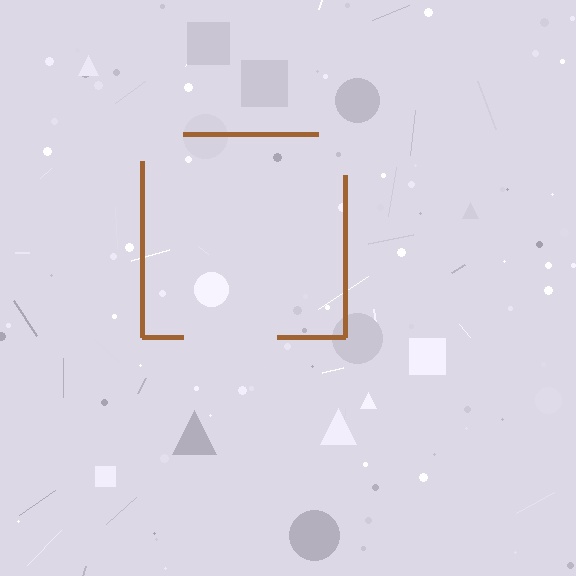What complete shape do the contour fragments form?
The contour fragments form a square.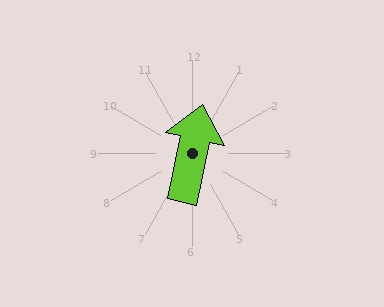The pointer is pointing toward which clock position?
Roughly 12 o'clock.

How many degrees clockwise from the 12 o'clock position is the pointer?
Approximately 12 degrees.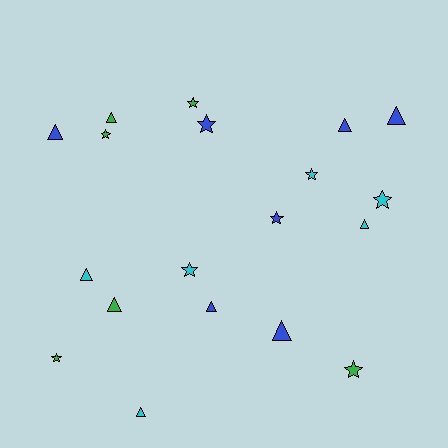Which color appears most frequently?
Blue, with 7 objects.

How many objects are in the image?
There are 19 objects.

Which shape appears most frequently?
Triangle, with 10 objects.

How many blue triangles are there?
There are 5 blue triangles.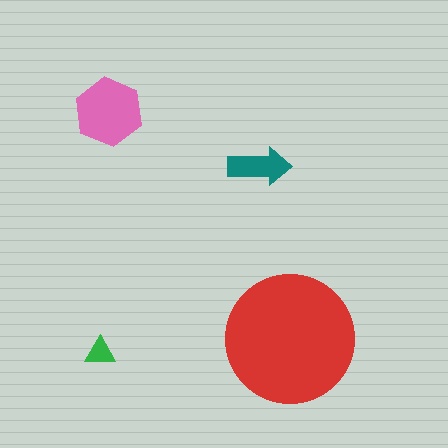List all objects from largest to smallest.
The red circle, the pink hexagon, the teal arrow, the green triangle.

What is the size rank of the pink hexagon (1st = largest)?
2nd.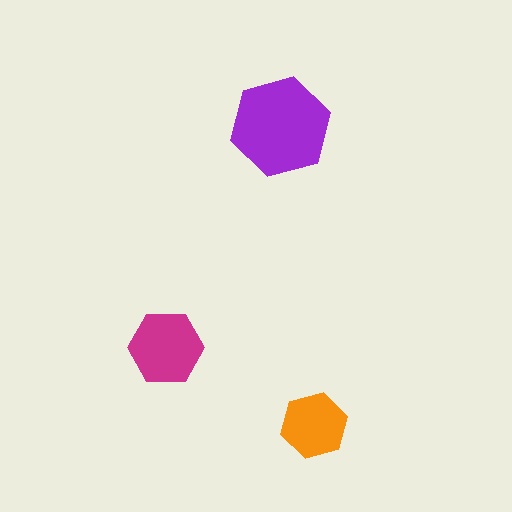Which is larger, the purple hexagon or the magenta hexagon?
The purple one.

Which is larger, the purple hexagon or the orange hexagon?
The purple one.